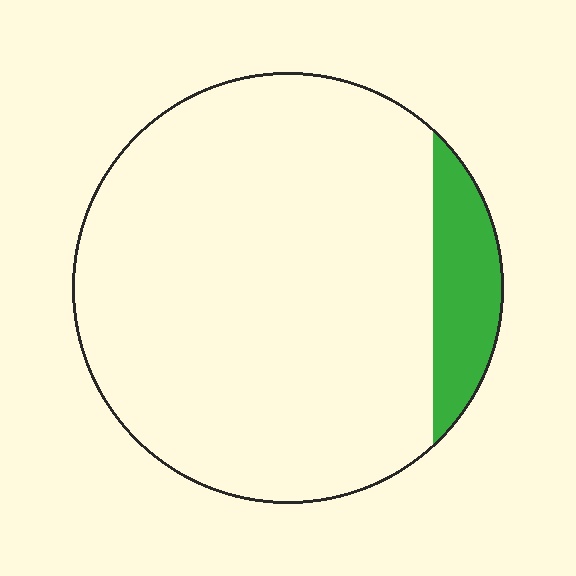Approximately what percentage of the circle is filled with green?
Approximately 10%.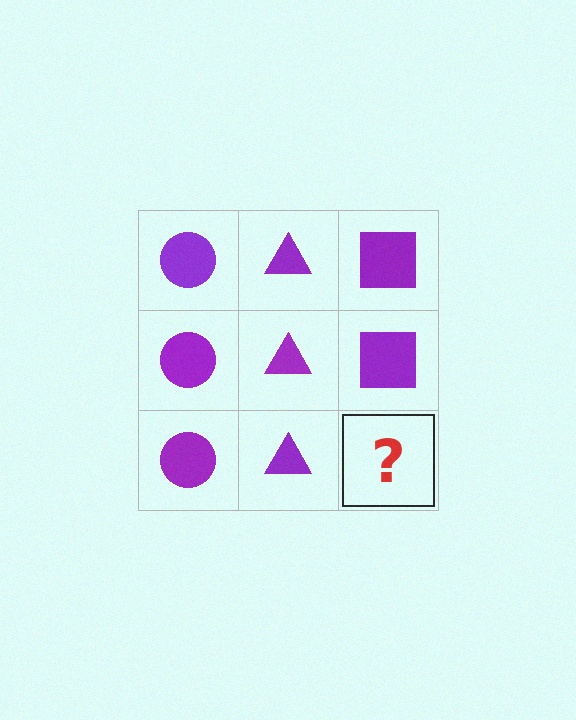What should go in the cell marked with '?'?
The missing cell should contain a purple square.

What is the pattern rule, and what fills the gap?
The rule is that each column has a consistent shape. The gap should be filled with a purple square.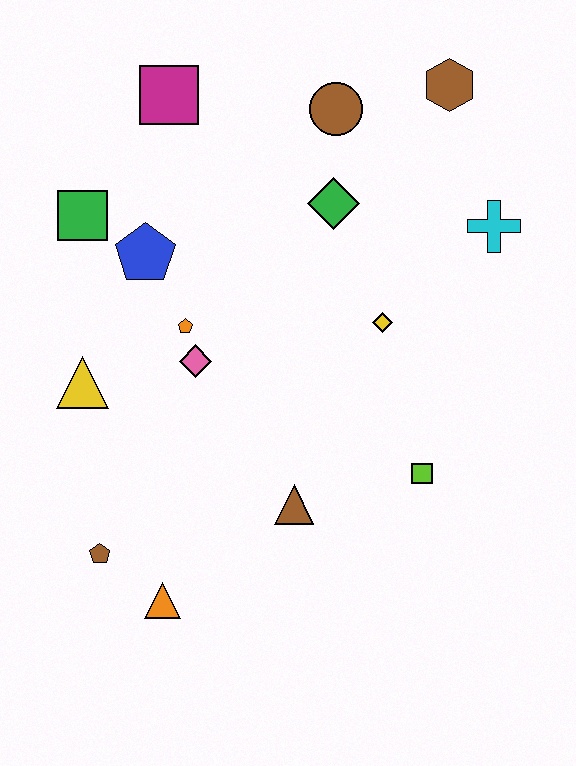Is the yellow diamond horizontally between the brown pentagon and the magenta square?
No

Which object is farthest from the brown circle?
The orange triangle is farthest from the brown circle.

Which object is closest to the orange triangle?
The brown pentagon is closest to the orange triangle.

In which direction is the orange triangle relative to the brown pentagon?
The orange triangle is to the right of the brown pentagon.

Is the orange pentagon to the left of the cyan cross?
Yes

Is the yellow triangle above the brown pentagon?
Yes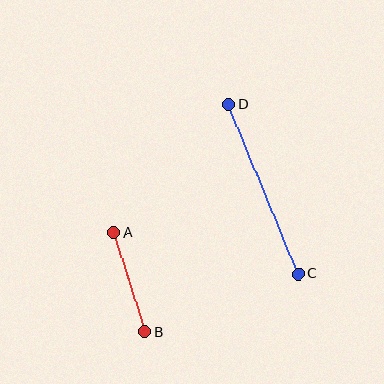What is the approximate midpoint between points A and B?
The midpoint is at approximately (129, 282) pixels.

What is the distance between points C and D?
The distance is approximately 183 pixels.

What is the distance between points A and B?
The distance is approximately 104 pixels.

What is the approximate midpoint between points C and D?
The midpoint is at approximately (263, 189) pixels.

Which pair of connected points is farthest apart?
Points C and D are farthest apart.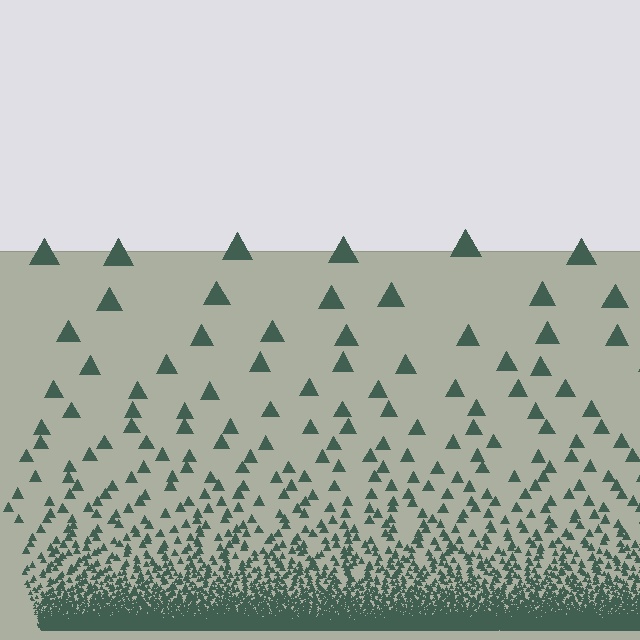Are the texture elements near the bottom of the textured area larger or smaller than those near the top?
Smaller. The gradient is inverted — elements near the bottom are smaller and denser.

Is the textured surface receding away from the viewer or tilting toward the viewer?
The surface appears to tilt toward the viewer. Texture elements get larger and sparser toward the top.